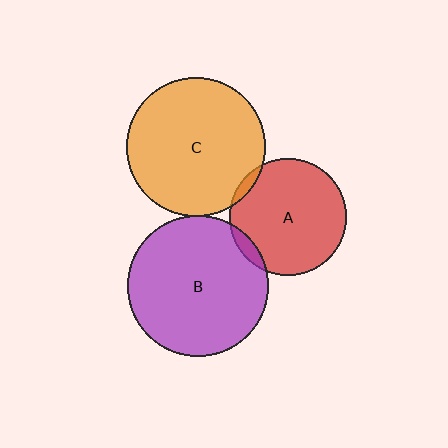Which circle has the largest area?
Circle B (purple).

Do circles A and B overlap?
Yes.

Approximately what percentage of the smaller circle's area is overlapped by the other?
Approximately 5%.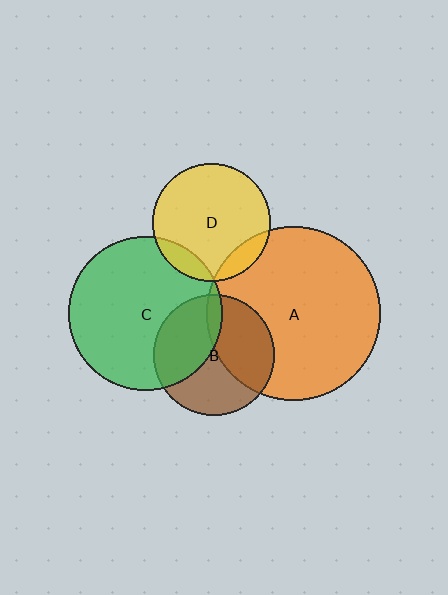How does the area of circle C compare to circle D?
Approximately 1.7 times.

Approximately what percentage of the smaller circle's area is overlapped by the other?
Approximately 5%.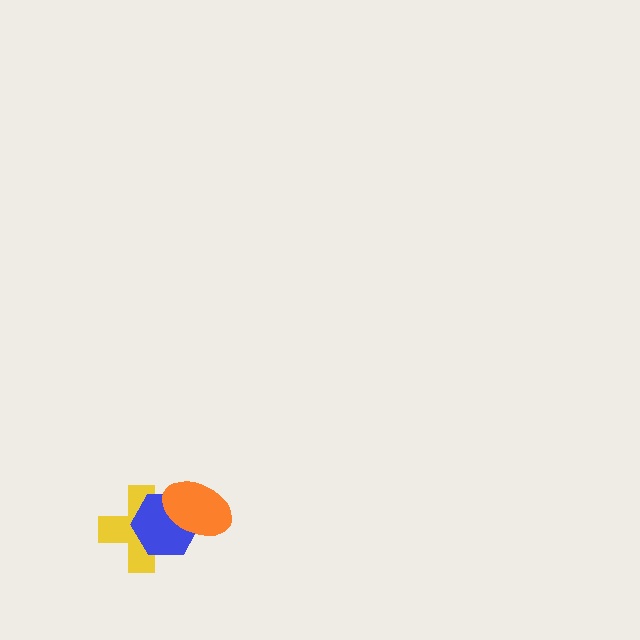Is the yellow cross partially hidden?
Yes, it is partially covered by another shape.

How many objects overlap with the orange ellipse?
2 objects overlap with the orange ellipse.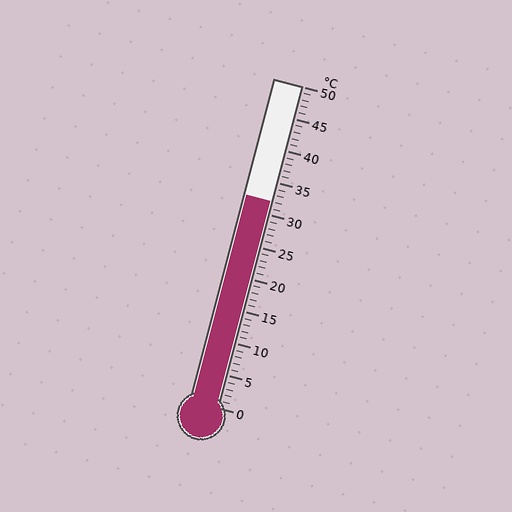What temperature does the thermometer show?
The thermometer shows approximately 32°C.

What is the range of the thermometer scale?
The thermometer scale ranges from 0°C to 50°C.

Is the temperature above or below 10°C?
The temperature is above 10°C.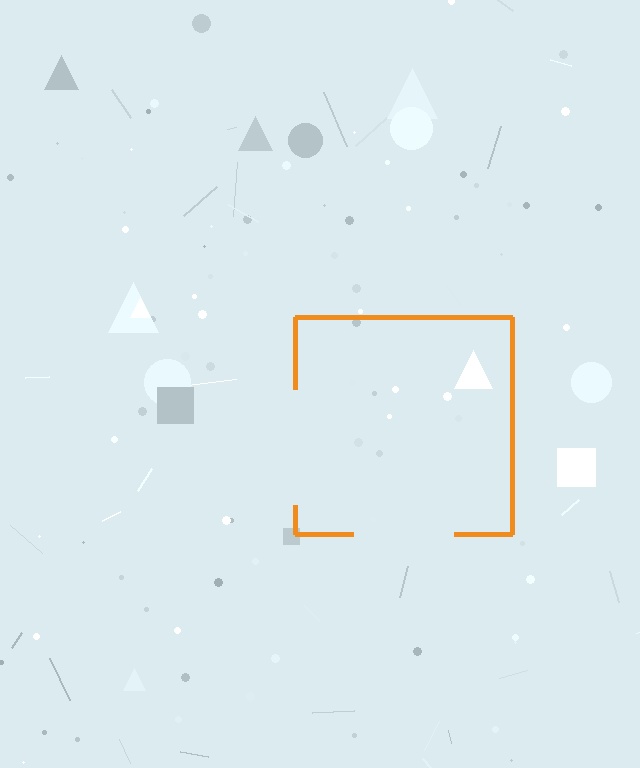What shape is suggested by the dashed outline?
The dashed outline suggests a square.